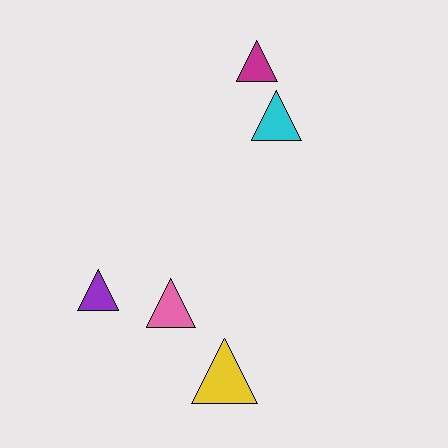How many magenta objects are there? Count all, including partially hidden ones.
There is 1 magenta object.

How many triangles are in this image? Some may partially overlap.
There are 5 triangles.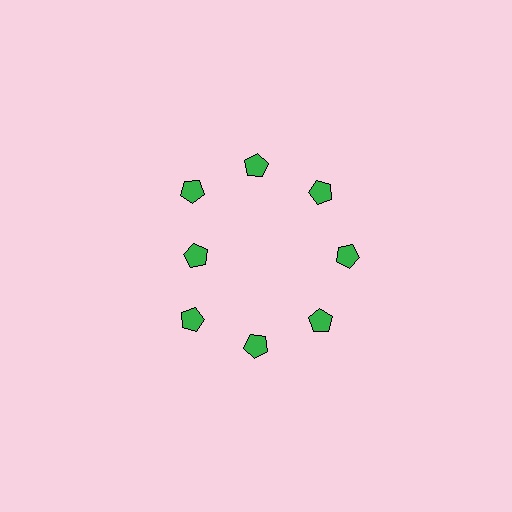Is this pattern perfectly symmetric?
No. The 8 green pentagons are arranged in a ring, but one element near the 9 o'clock position is pulled inward toward the center, breaking the 8-fold rotational symmetry.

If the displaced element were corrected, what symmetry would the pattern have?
It would have 8-fold rotational symmetry — the pattern would map onto itself every 45 degrees.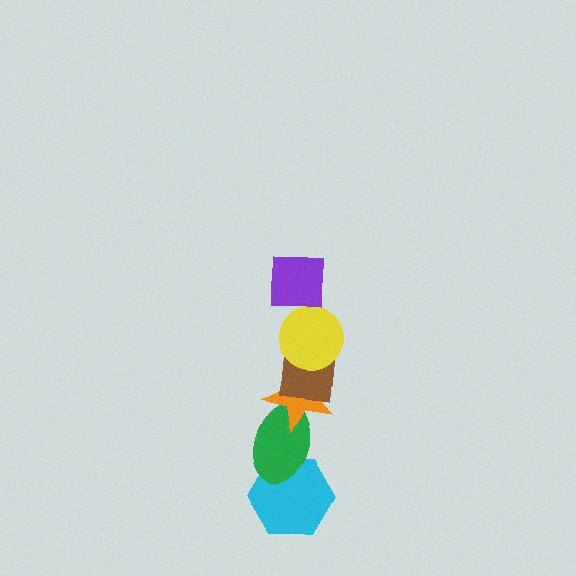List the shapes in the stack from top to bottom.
From top to bottom: the purple square, the yellow circle, the brown square, the orange star, the green ellipse, the cyan hexagon.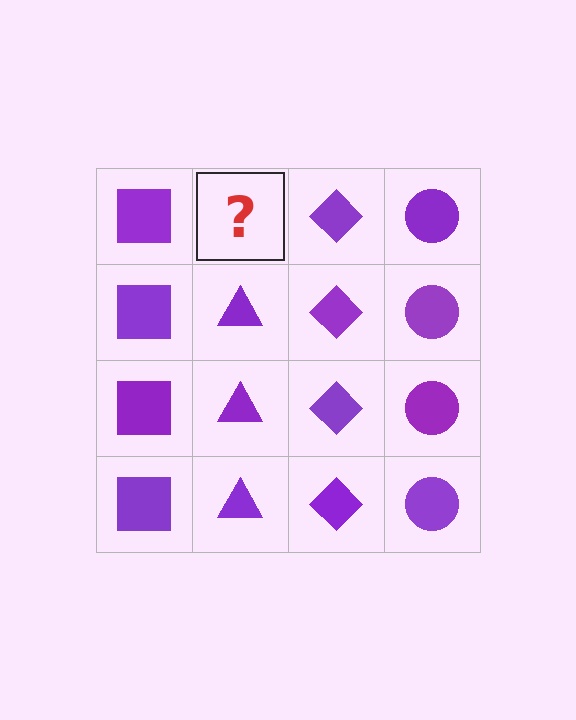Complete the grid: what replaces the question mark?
The question mark should be replaced with a purple triangle.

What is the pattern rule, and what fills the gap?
The rule is that each column has a consistent shape. The gap should be filled with a purple triangle.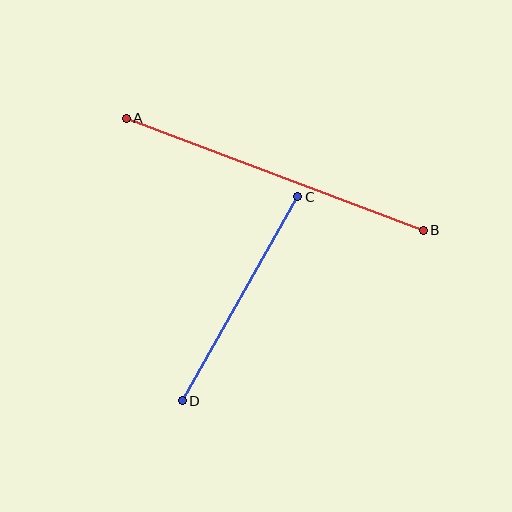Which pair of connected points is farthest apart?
Points A and B are farthest apart.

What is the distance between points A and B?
The distance is approximately 317 pixels.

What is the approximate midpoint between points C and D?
The midpoint is at approximately (240, 299) pixels.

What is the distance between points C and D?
The distance is approximately 234 pixels.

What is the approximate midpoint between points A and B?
The midpoint is at approximately (275, 174) pixels.